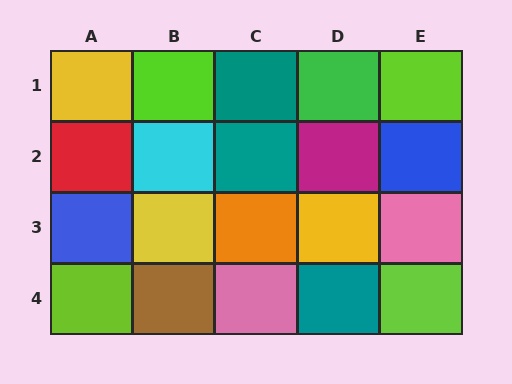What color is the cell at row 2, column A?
Red.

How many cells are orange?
1 cell is orange.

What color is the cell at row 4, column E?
Lime.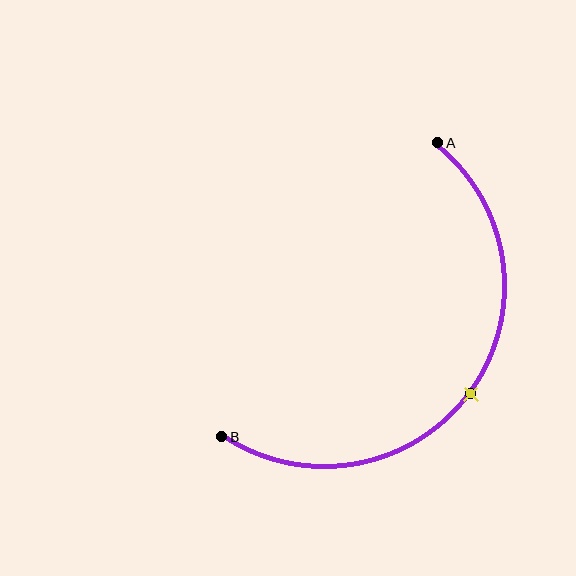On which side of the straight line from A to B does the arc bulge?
The arc bulges below and to the right of the straight line connecting A and B.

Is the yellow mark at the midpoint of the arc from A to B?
Yes. The yellow mark lies on the arc at equal arc-length from both A and B — it is the arc midpoint.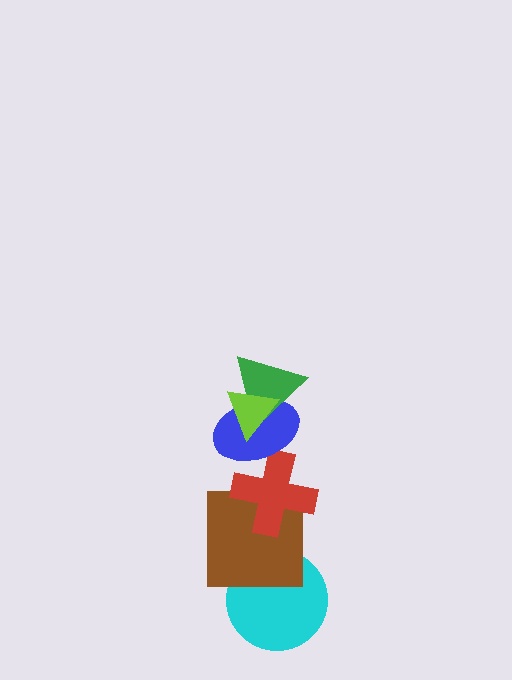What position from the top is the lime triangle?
The lime triangle is 1st from the top.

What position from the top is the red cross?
The red cross is 4th from the top.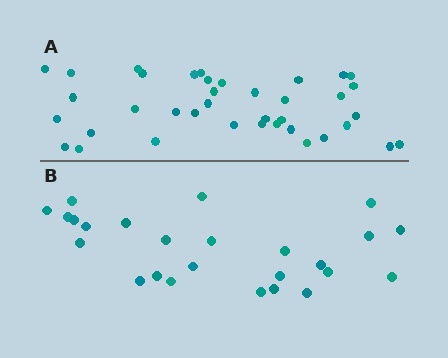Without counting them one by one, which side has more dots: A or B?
Region A (the top region) has more dots.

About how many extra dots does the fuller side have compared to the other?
Region A has approximately 15 more dots than region B.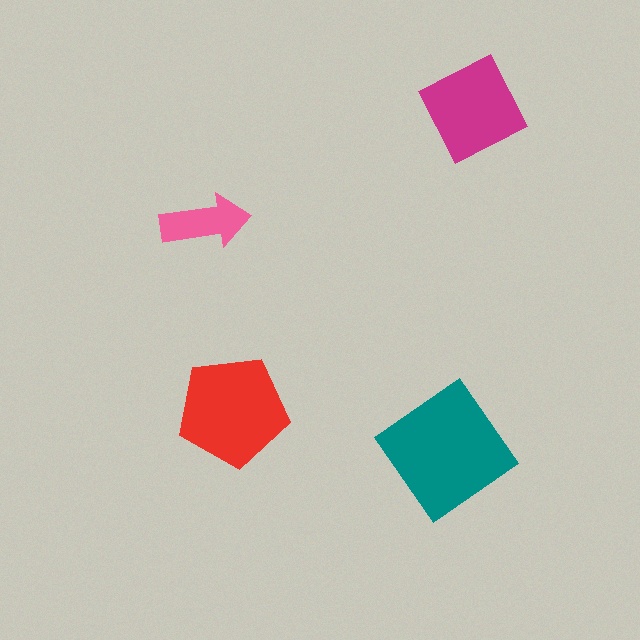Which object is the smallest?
The pink arrow.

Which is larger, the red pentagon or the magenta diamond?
The red pentagon.